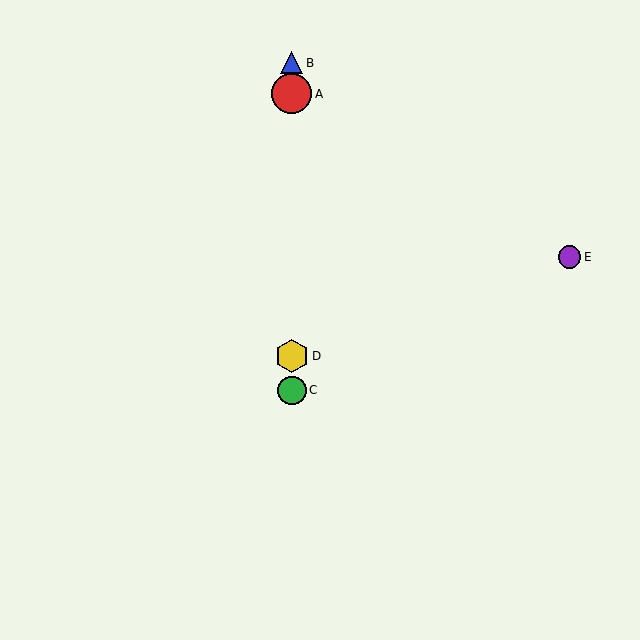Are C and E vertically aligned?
No, C is at x≈292 and E is at x≈569.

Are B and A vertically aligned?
Yes, both are at x≈292.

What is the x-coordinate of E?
Object E is at x≈569.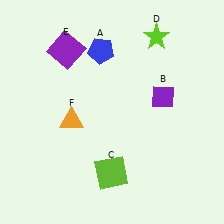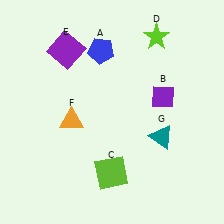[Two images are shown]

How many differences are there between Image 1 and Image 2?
There is 1 difference between the two images.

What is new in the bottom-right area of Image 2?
A teal triangle (G) was added in the bottom-right area of Image 2.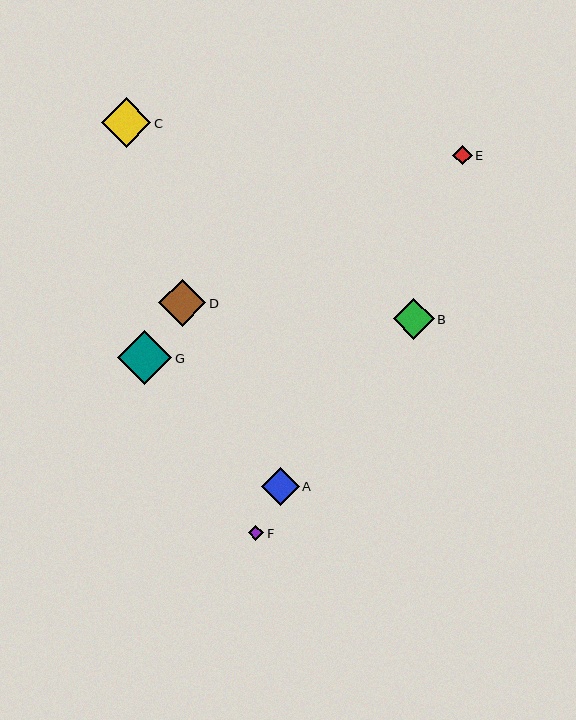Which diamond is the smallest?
Diamond F is the smallest with a size of approximately 16 pixels.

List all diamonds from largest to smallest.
From largest to smallest: G, C, D, B, A, E, F.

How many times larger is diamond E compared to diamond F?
Diamond E is approximately 1.3 times the size of diamond F.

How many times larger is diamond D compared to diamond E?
Diamond D is approximately 2.4 times the size of diamond E.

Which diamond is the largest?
Diamond G is the largest with a size of approximately 54 pixels.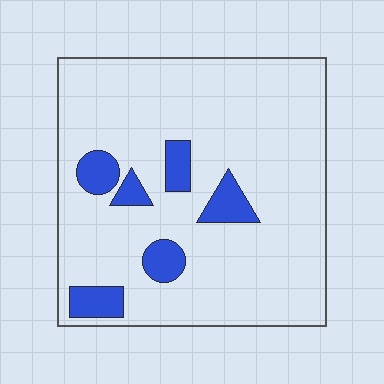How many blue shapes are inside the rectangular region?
6.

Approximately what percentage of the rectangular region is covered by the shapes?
Approximately 10%.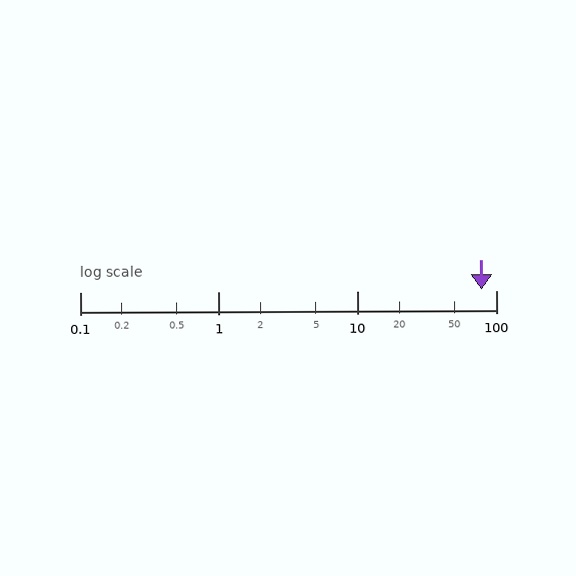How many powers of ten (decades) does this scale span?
The scale spans 3 decades, from 0.1 to 100.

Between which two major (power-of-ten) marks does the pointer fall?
The pointer is between 10 and 100.